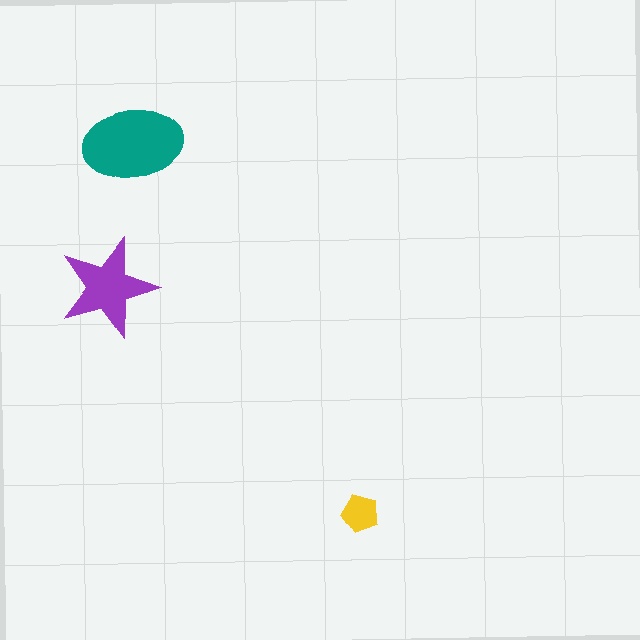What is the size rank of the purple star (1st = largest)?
2nd.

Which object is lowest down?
The yellow pentagon is bottommost.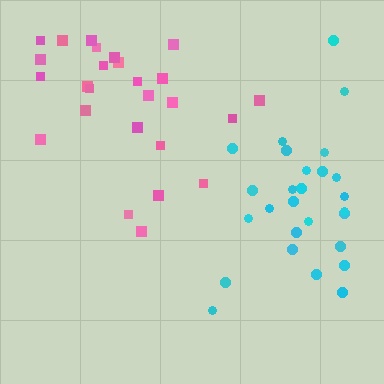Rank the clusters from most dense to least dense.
pink, cyan.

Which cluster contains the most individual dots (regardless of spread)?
Pink (27).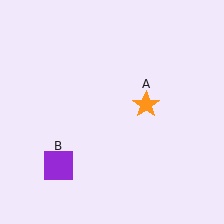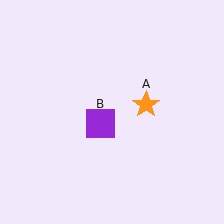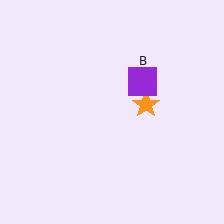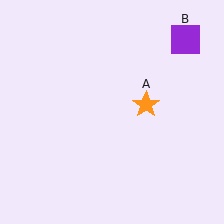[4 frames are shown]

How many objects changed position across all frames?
1 object changed position: purple square (object B).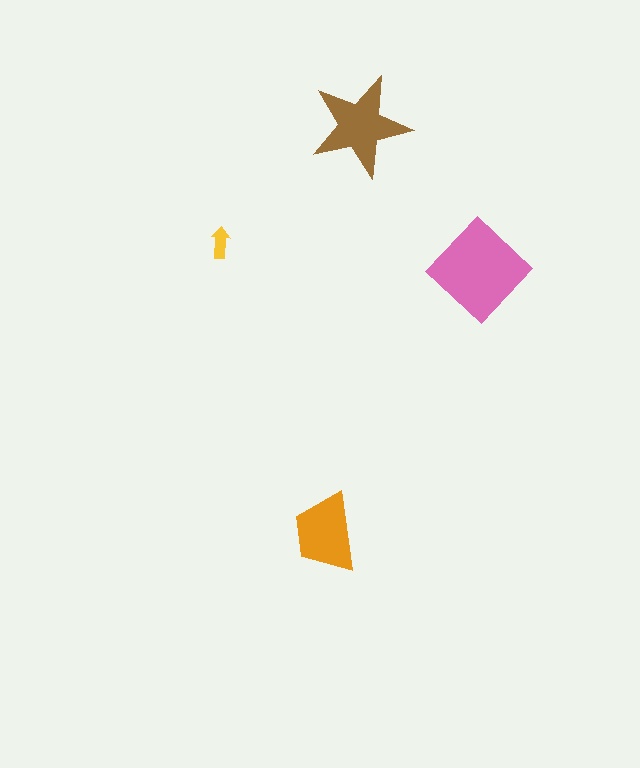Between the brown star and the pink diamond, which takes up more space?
The pink diamond.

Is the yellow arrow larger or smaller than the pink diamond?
Smaller.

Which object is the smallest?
The yellow arrow.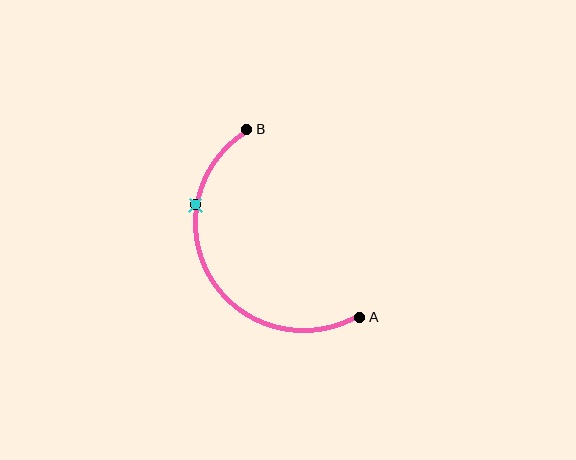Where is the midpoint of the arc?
The arc midpoint is the point on the curve farthest from the straight line joining A and B. It sits to the left of that line.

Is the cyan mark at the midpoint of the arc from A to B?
No. The cyan mark lies on the arc but is closer to endpoint B. The arc midpoint would be at the point on the curve equidistant along the arc from both A and B.